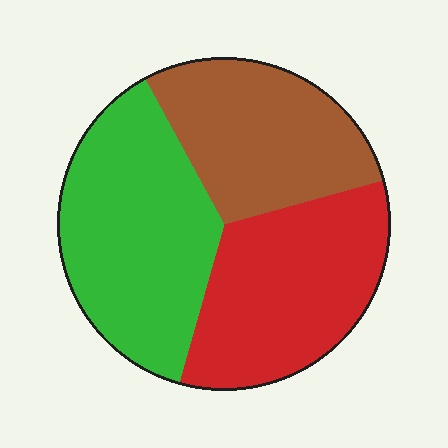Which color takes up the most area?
Green, at roughly 40%.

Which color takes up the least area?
Brown, at roughly 30%.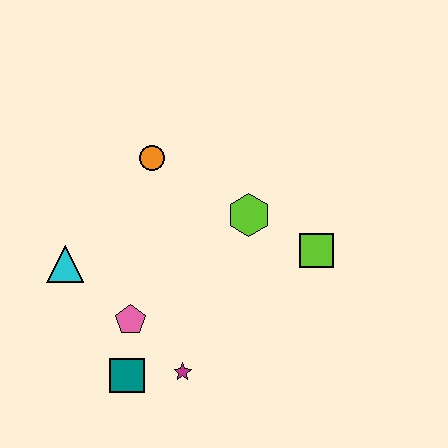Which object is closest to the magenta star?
The teal square is closest to the magenta star.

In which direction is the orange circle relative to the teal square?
The orange circle is above the teal square.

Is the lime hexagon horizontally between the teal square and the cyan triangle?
No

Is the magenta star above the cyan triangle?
No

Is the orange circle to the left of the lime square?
Yes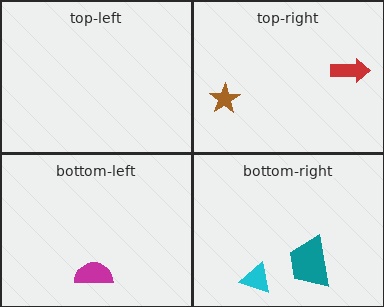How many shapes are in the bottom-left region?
1.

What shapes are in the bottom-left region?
The magenta semicircle.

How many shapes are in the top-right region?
2.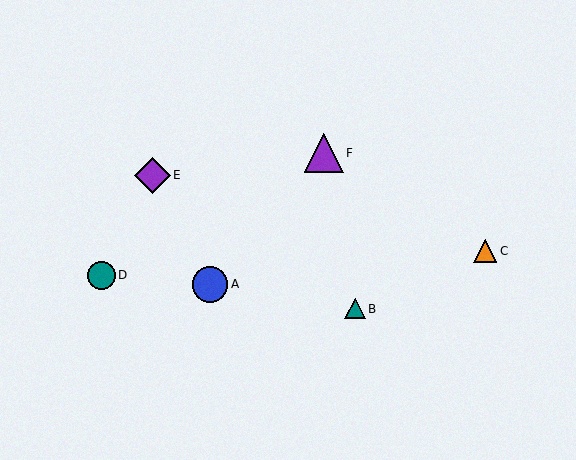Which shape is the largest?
The purple triangle (labeled F) is the largest.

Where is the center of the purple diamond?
The center of the purple diamond is at (152, 175).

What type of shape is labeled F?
Shape F is a purple triangle.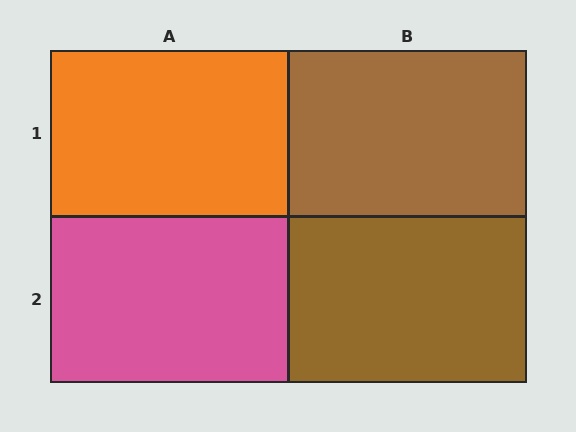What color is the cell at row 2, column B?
Brown.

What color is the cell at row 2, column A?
Pink.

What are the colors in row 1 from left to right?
Orange, brown.